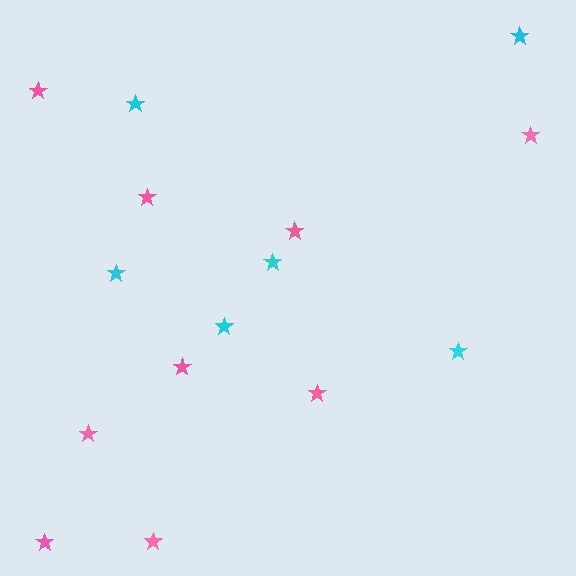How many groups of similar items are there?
There are 2 groups: one group of cyan stars (6) and one group of pink stars (9).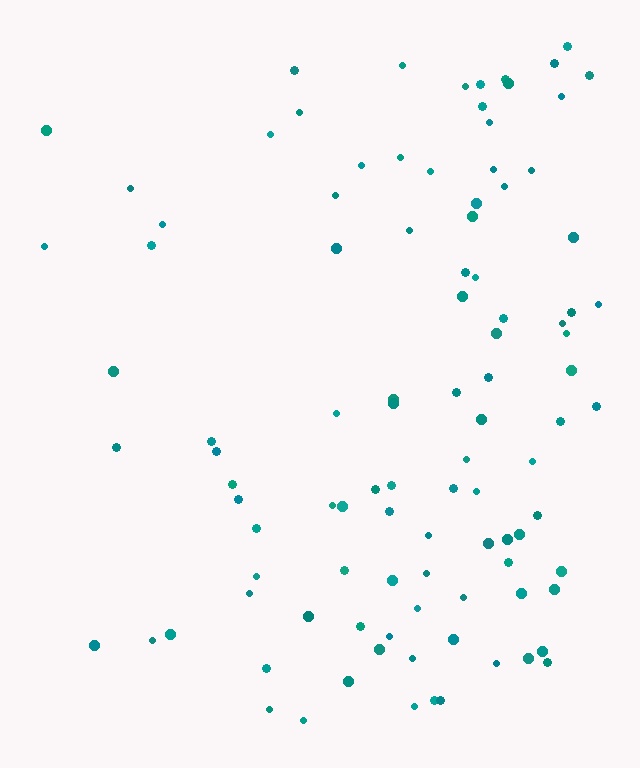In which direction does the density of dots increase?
From left to right, with the right side densest.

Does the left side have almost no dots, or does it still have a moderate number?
Still a moderate number, just noticeably fewer than the right.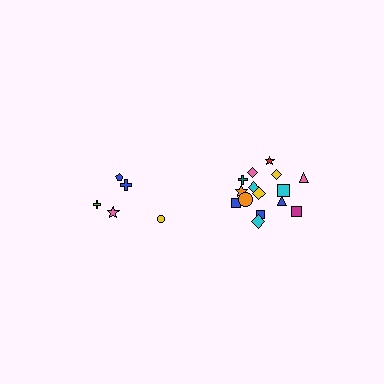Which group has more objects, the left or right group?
The right group.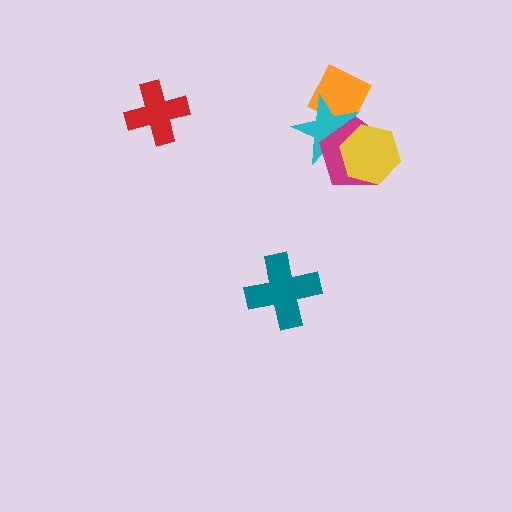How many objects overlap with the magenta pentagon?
3 objects overlap with the magenta pentagon.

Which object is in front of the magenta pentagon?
The yellow hexagon is in front of the magenta pentagon.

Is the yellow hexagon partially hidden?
No, no other shape covers it.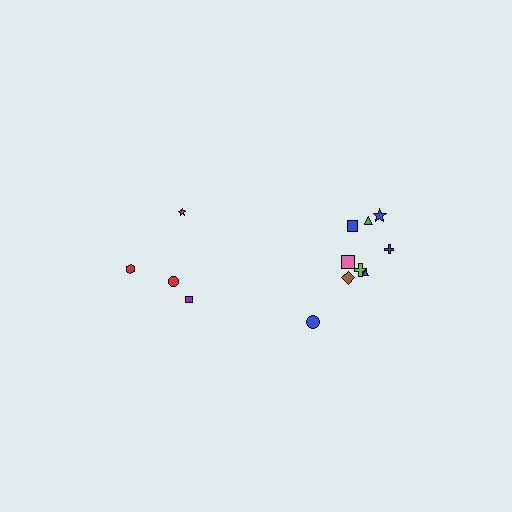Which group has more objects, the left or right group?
The right group.